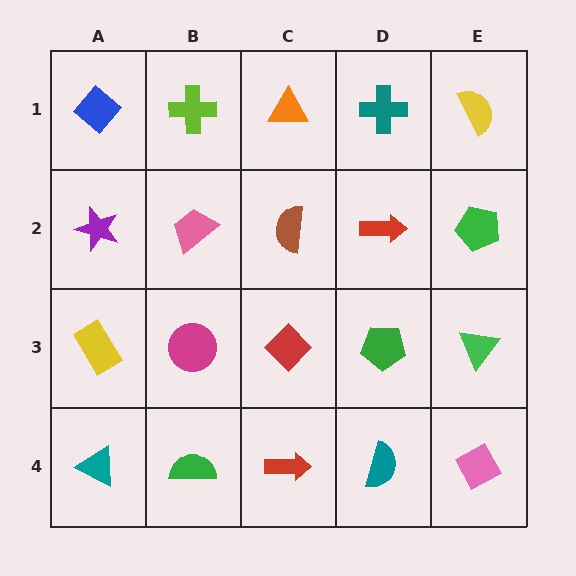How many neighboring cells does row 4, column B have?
3.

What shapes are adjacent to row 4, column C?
A red diamond (row 3, column C), a green semicircle (row 4, column B), a teal semicircle (row 4, column D).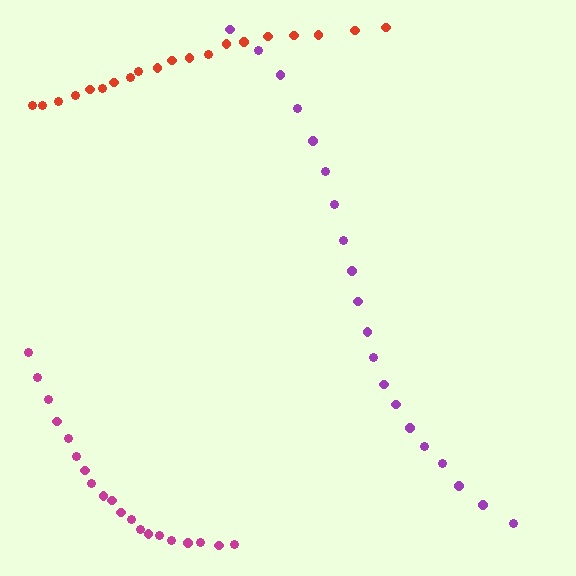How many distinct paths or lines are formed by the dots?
There are 3 distinct paths.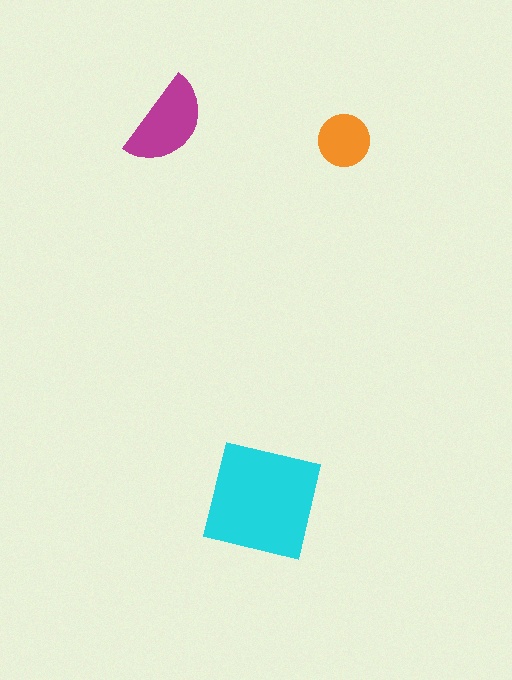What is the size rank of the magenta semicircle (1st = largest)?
2nd.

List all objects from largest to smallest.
The cyan square, the magenta semicircle, the orange circle.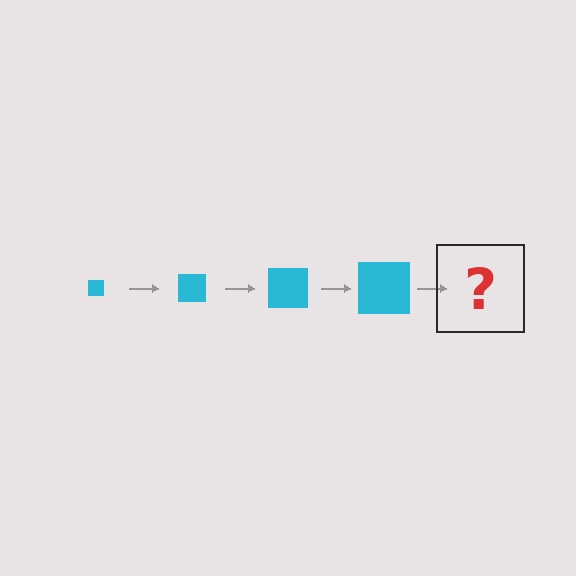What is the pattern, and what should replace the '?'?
The pattern is that the square gets progressively larger each step. The '?' should be a cyan square, larger than the previous one.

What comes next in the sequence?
The next element should be a cyan square, larger than the previous one.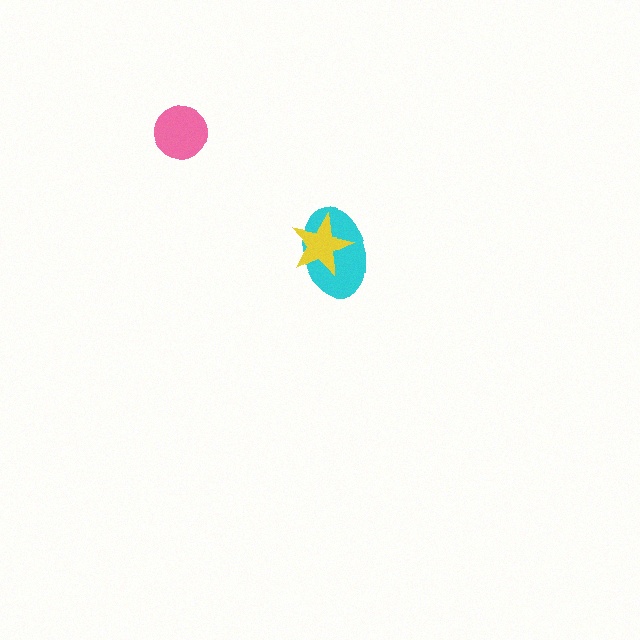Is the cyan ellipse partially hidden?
Yes, it is partially covered by another shape.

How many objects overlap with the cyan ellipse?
1 object overlaps with the cyan ellipse.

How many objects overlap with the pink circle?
0 objects overlap with the pink circle.